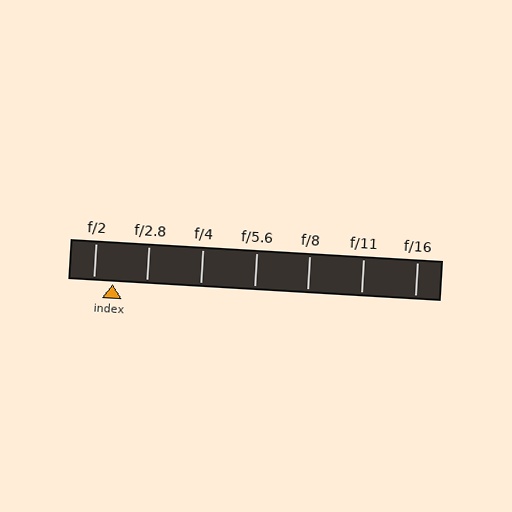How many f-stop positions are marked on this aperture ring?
There are 7 f-stop positions marked.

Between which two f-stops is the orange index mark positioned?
The index mark is between f/2 and f/2.8.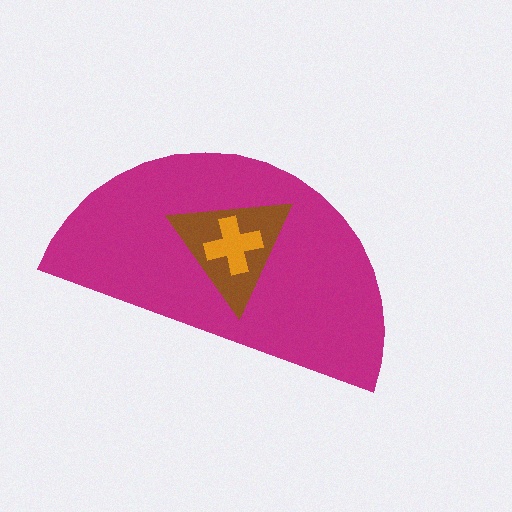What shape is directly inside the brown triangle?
The orange cross.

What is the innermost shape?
The orange cross.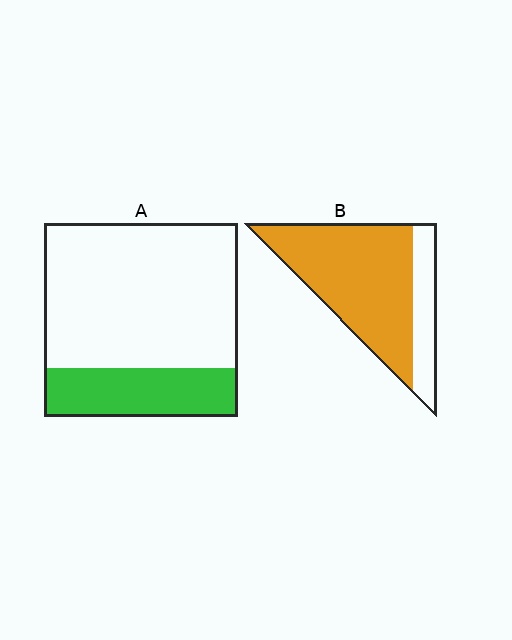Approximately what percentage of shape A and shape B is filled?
A is approximately 25% and B is approximately 75%.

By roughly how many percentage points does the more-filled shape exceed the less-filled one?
By roughly 50 percentage points (B over A).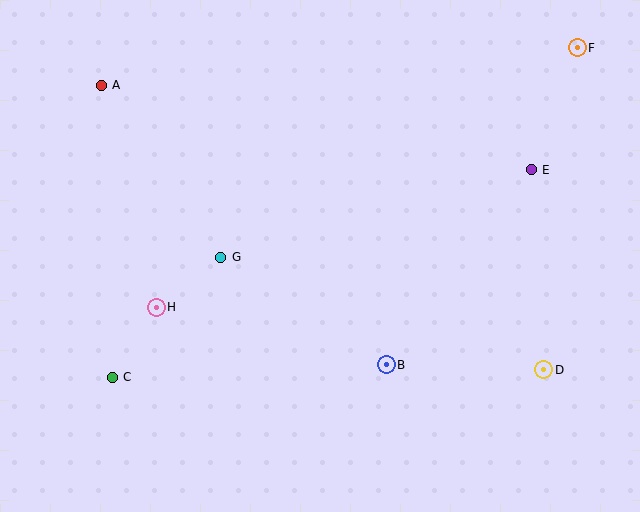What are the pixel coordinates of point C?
Point C is at (112, 377).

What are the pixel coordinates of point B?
Point B is at (386, 365).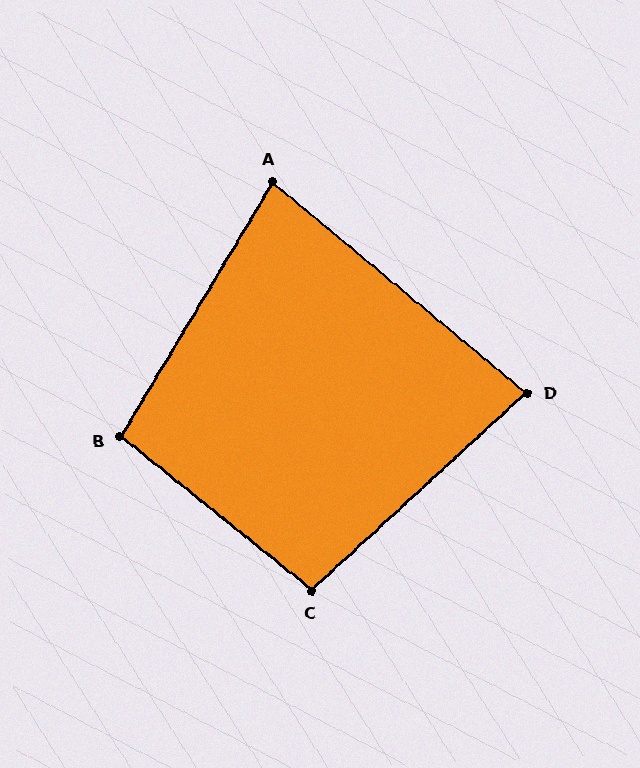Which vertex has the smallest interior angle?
A, at approximately 81 degrees.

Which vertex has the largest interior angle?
C, at approximately 99 degrees.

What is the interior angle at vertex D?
Approximately 82 degrees (acute).